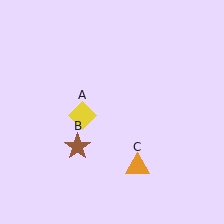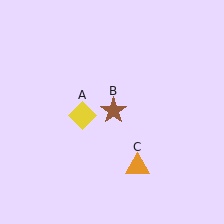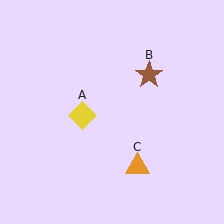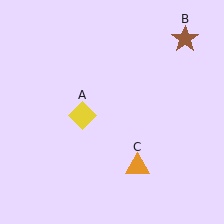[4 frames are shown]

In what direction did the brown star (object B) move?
The brown star (object B) moved up and to the right.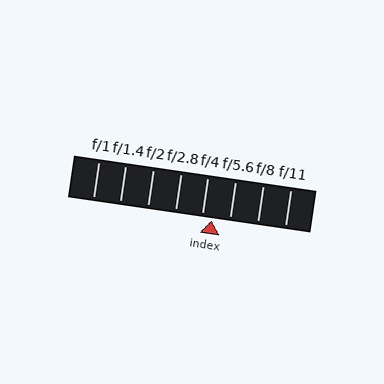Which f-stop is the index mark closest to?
The index mark is closest to f/4.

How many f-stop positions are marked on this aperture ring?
There are 8 f-stop positions marked.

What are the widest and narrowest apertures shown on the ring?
The widest aperture shown is f/1 and the narrowest is f/11.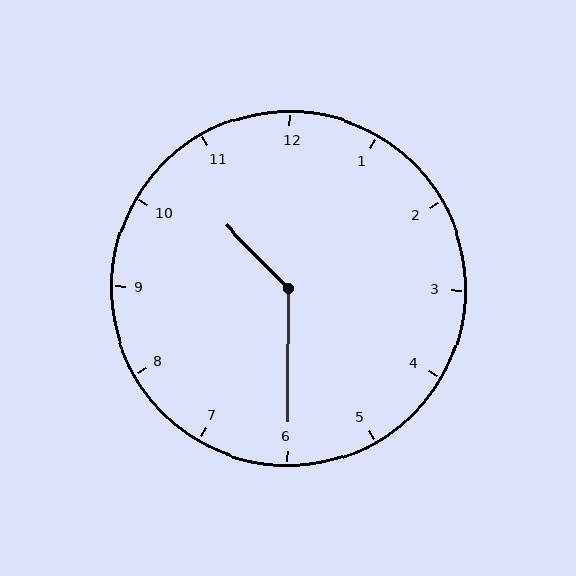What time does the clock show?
10:30.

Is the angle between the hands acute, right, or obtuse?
It is obtuse.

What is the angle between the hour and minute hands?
Approximately 135 degrees.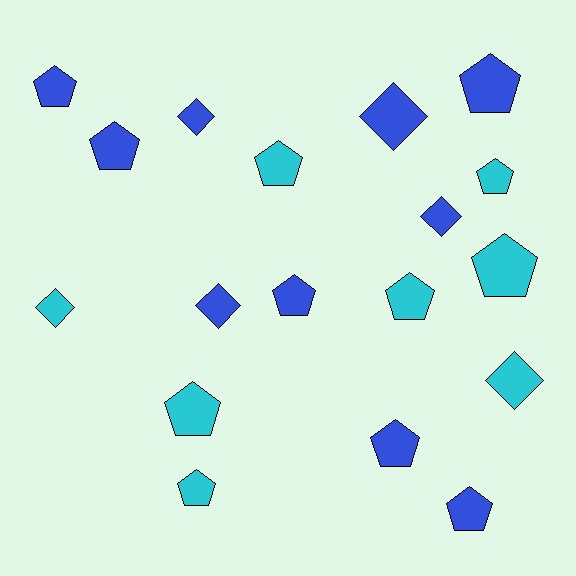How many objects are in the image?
There are 18 objects.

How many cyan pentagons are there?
There are 6 cyan pentagons.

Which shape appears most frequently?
Pentagon, with 12 objects.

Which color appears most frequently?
Blue, with 10 objects.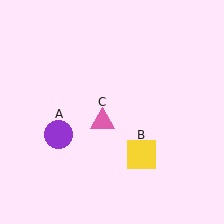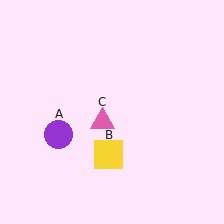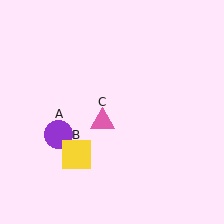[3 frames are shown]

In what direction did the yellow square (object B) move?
The yellow square (object B) moved left.